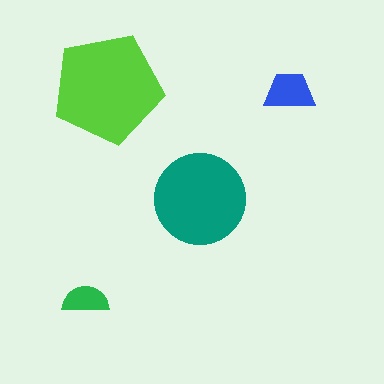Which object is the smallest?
The green semicircle.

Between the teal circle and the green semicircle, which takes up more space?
The teal circle.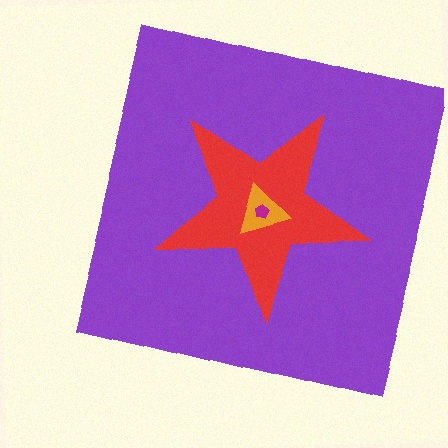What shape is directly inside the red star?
The orange triangle.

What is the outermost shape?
The purple square.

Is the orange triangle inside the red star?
Yes.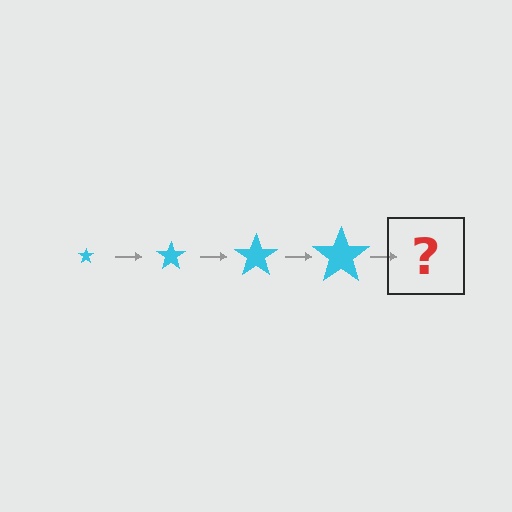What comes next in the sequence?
The next element should be a cyan star, larger than the previous one.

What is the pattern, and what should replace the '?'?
The pattern is that the star gets progressively larger each step. The '?' should be a cyan star, larger than the previous one.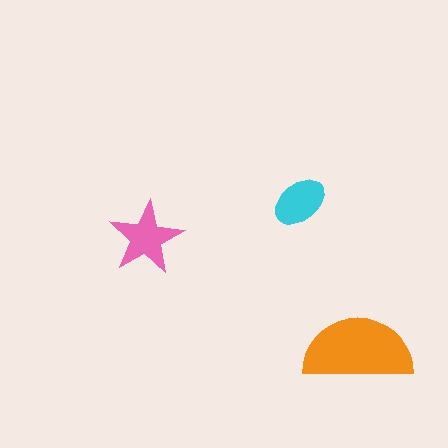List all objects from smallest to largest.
The cyan ellipse, the pink star, the orange semicircle.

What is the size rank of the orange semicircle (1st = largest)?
1st.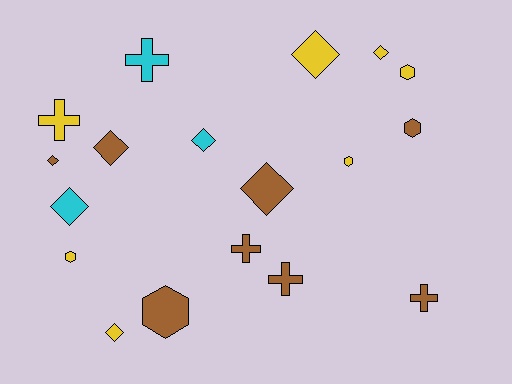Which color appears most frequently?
Brown, with 8 objects.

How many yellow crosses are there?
There is 1 yellow cross.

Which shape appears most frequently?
Diamond, with 8 objects.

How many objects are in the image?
There are 18 objects.